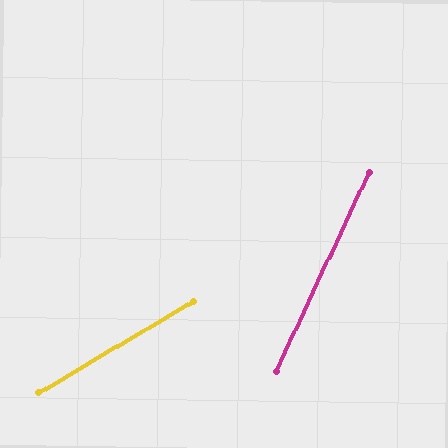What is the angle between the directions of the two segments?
Approximately 34 degrees.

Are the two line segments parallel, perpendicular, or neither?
Neither parallel nor perpendicular — they differ by about 34°.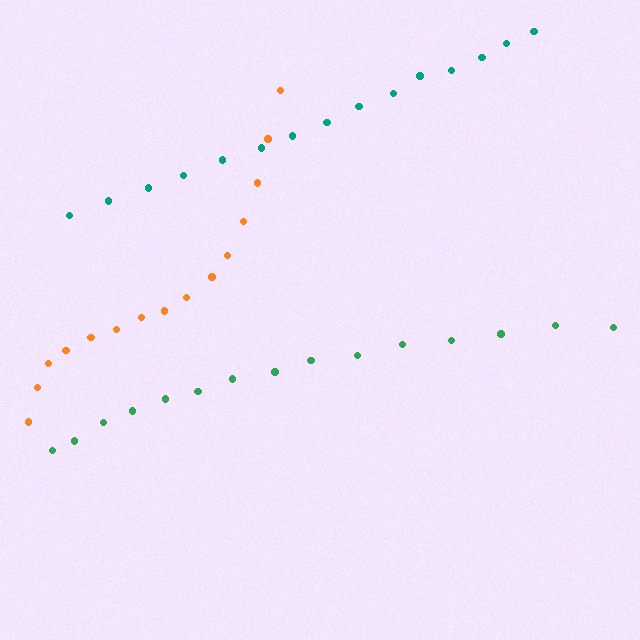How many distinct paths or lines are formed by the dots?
There are 3 distinct paths.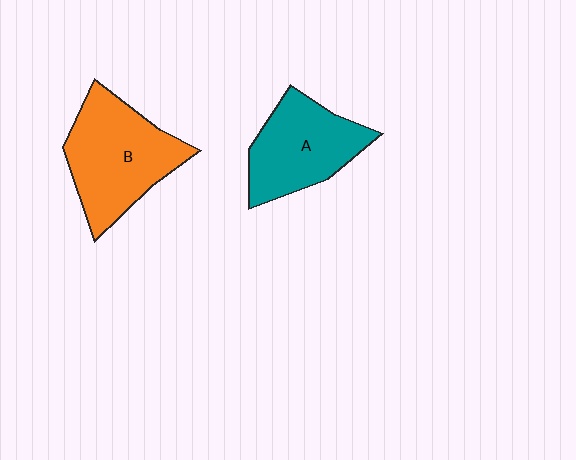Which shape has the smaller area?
Shape A (teal).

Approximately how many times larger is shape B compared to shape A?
Approximately 1.2 times.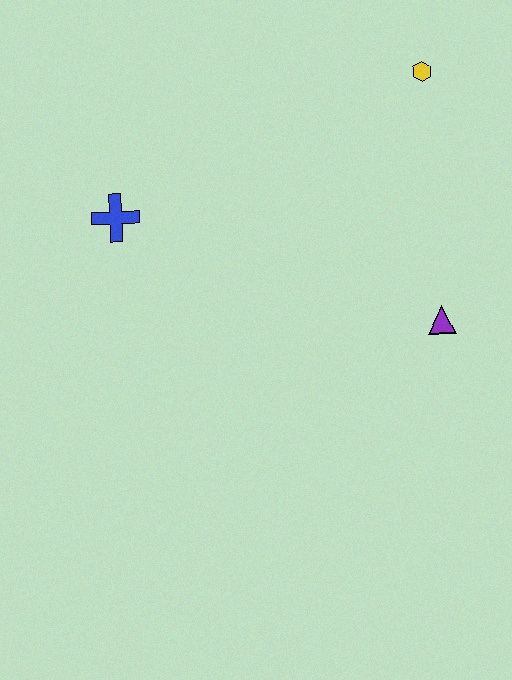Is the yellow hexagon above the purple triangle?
Yes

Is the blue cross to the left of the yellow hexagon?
Yes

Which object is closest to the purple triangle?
The yellow hexagon is closest to the purple triangle.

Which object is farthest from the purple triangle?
The blue cross is farthest from the purple triangle.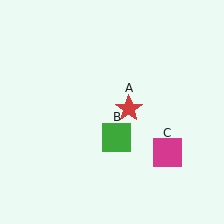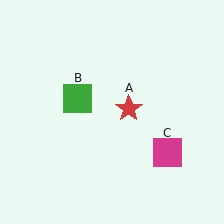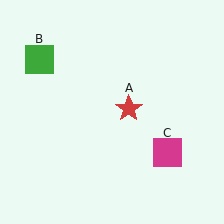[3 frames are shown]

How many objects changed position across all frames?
1 object changed position: green square (object B).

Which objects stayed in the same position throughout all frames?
Red star (object A) and magenta square (object C) remained stationary.